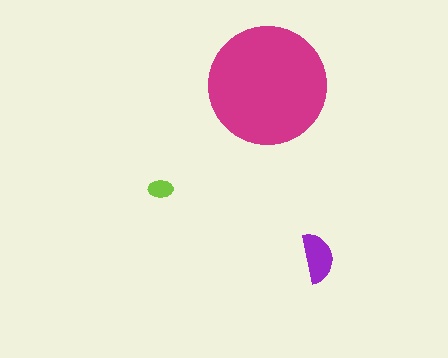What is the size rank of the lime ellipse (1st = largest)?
3rd.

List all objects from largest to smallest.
The magenta circle, the purple semicircle, the lime ellipse.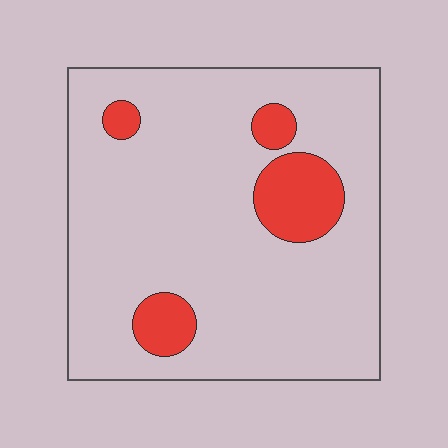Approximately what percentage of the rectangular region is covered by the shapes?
Approximately 15%.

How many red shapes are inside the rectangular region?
4.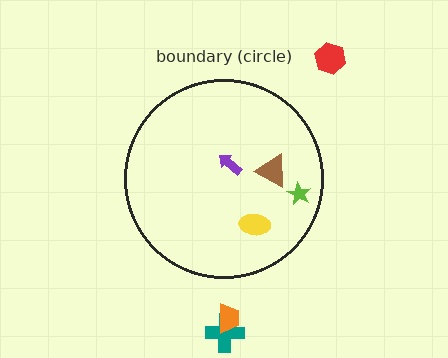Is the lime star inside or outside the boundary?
Inside.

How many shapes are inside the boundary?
4 inside, 3 outside.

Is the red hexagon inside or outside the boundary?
Outside.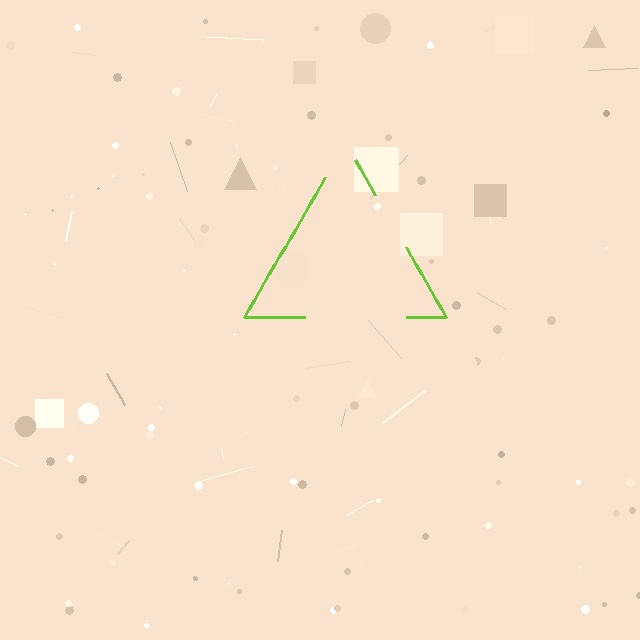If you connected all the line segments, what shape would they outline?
They would outline a triangle.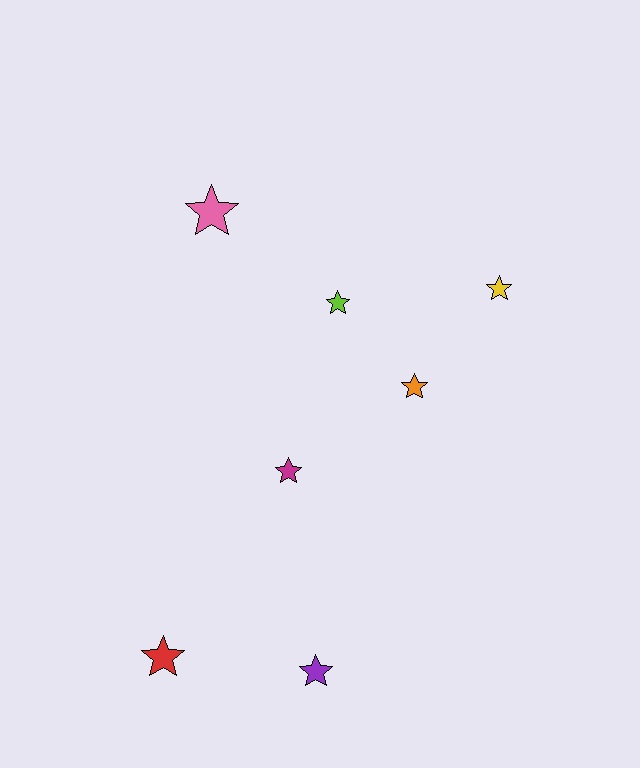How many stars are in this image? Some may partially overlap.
There are 7 stars.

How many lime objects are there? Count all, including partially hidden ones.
There is 1 lime object.